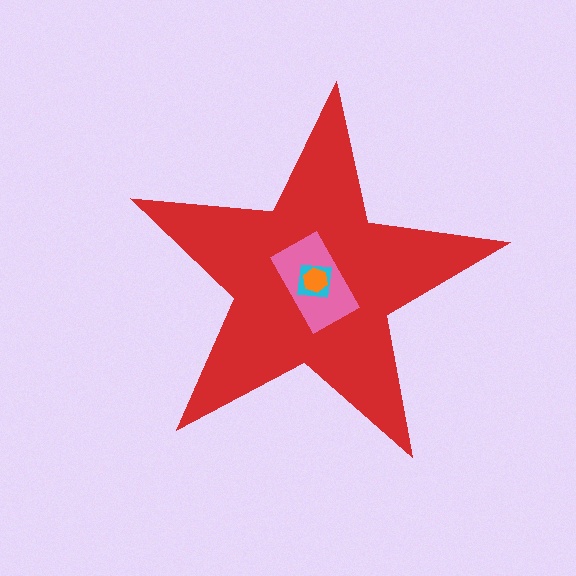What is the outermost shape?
The red star.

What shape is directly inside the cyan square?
The orange hexagon.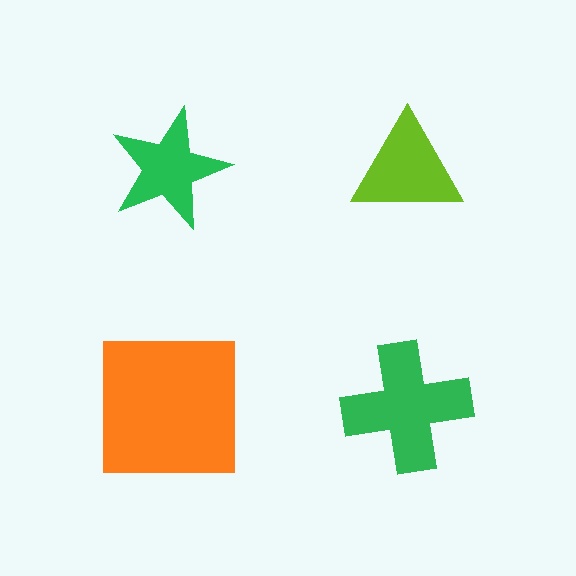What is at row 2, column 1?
An orange square.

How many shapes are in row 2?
2 shapes.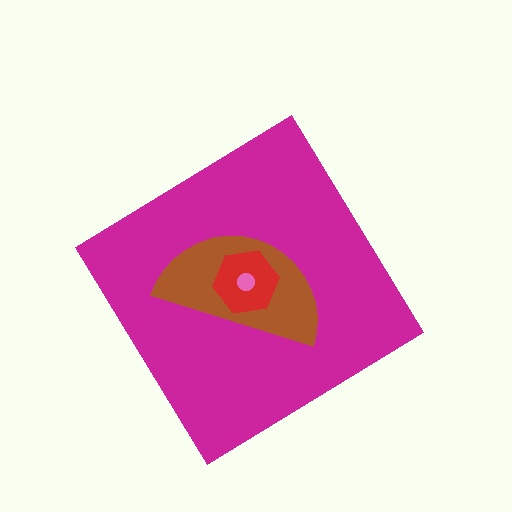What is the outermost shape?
The magenta diamond.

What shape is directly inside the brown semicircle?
The red hexagon.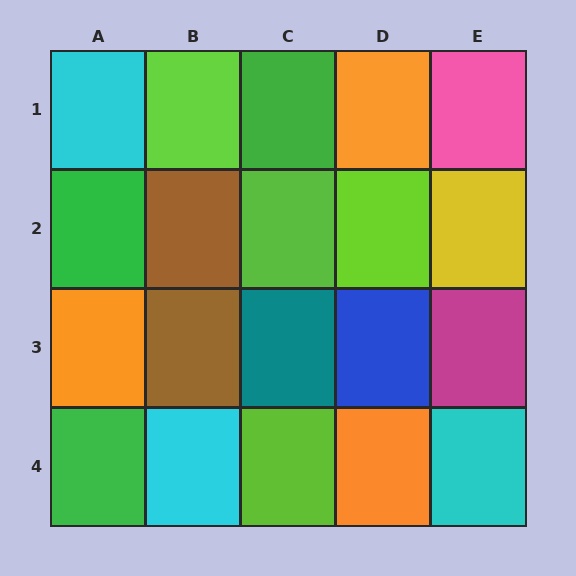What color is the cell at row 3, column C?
Teal.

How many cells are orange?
3 cells are orange.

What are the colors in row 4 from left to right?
Green, cyan, lime, orange, cyan.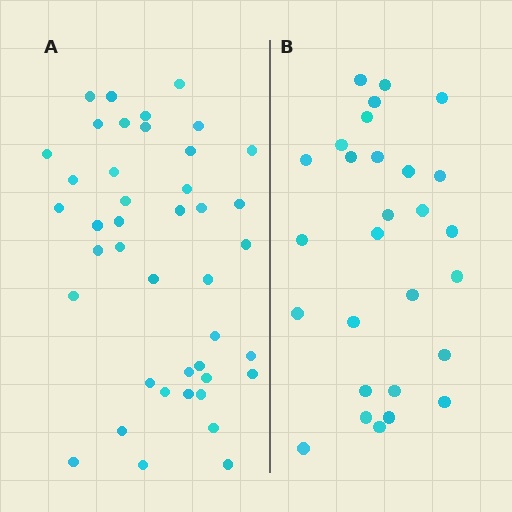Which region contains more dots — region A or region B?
Region A (the left region) has more dots.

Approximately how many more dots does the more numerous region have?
Region A has approximately 15 more dots than region B.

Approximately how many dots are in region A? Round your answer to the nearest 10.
About 40 dots. (The exact count is 42, which rounds to 40.)